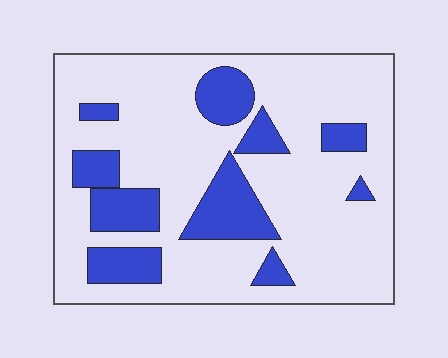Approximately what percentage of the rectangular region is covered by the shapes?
Approximately 25%.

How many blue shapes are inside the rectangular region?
10.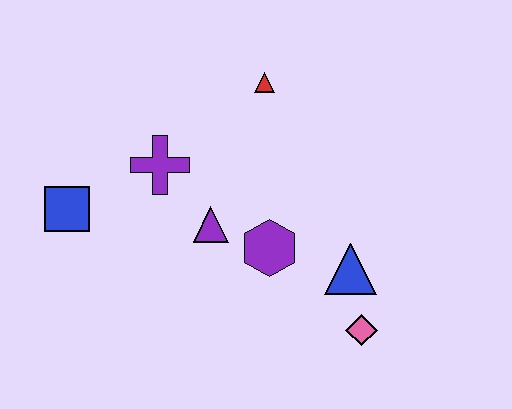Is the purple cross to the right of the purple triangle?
No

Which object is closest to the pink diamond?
The blue triangle is closest to the pink diamond.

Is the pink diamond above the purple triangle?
No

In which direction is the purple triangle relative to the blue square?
The purple triangle is to the right of the blue square.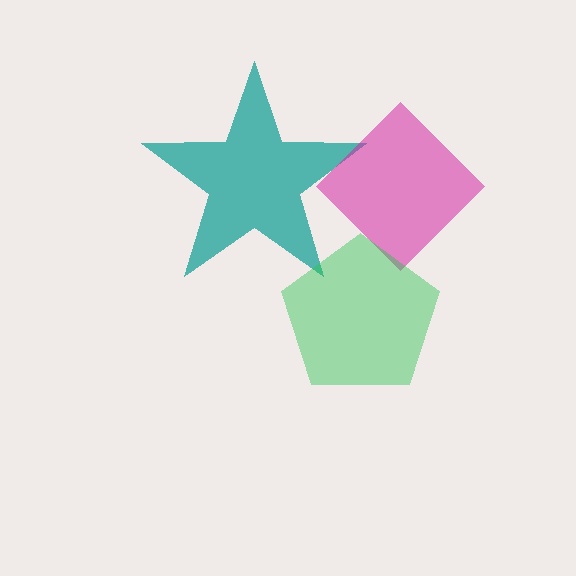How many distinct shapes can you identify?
There are 3 distinct shapes: a teal star, a magenta diamond, a green pentagon.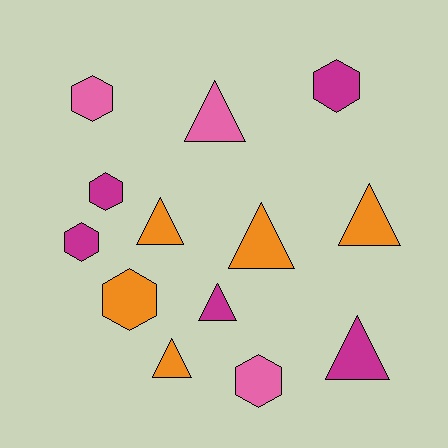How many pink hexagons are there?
There are 2 pink hexagons.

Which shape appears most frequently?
Triangle, with 7 objects.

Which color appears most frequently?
Orange, with 5 objects.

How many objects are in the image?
There are 13 objects.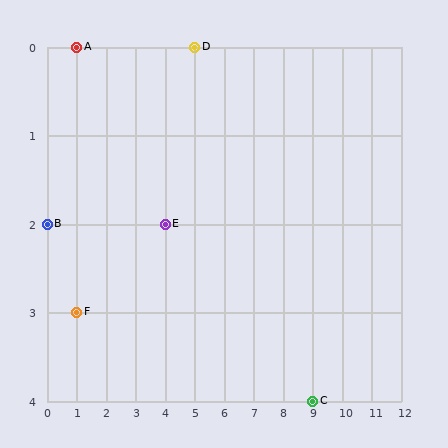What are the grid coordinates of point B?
Point B is at grid coordinates (0, 2).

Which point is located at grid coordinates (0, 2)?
Point B is at (0, 2).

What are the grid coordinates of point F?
Point F is at grid coordinates (1, 3).